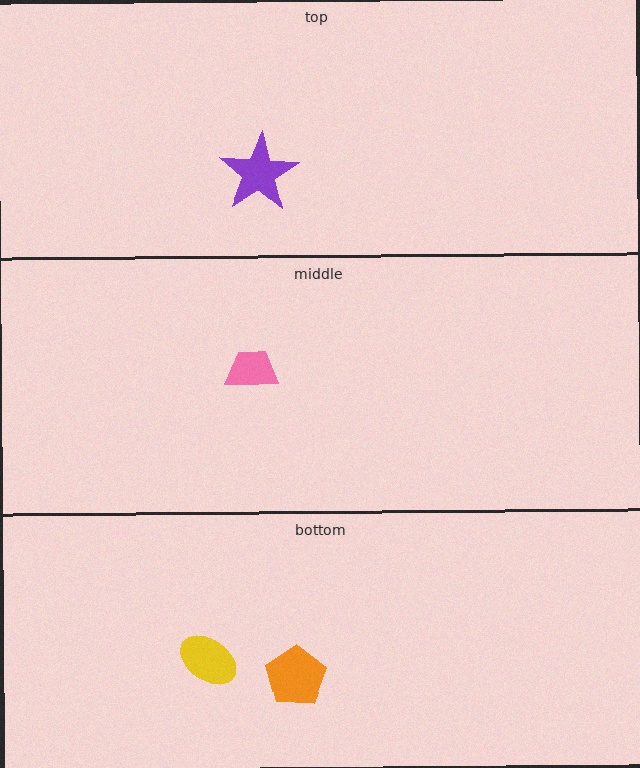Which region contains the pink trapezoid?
The middle region.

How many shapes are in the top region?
1.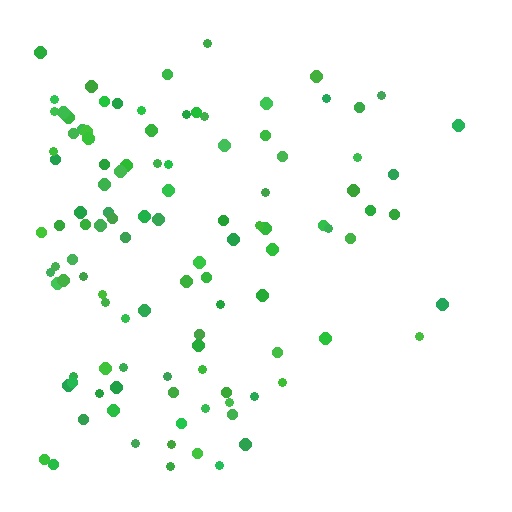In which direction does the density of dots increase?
From right to left, with the left side densest.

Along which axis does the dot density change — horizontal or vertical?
Horizontal.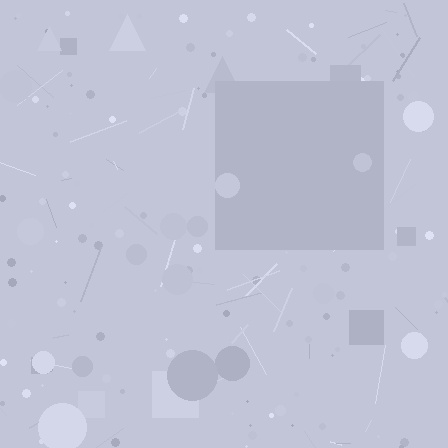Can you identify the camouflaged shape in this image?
The camouflaged shape is a square.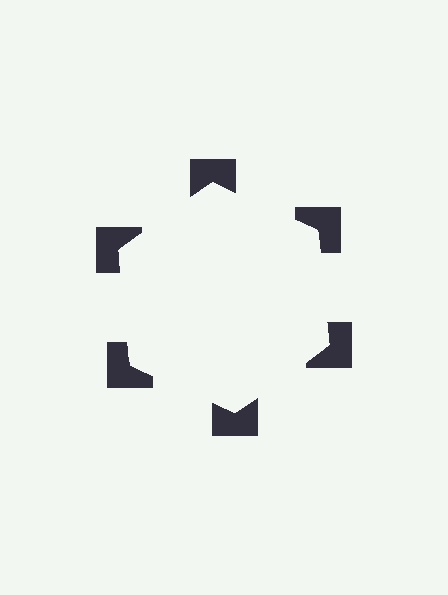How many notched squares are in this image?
There are 6 — one at each vertex of the illusory hexagon.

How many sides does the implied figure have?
6 sides.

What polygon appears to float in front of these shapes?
An illusory hexagon — its edges are inferred from the aligned wedge cuts in the notched squares, not physically drawn.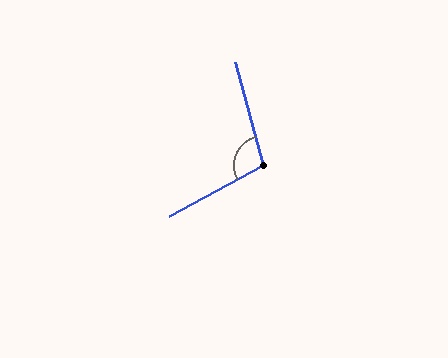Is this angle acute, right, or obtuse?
It is obtuse.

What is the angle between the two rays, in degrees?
Approximately 103 degrees.